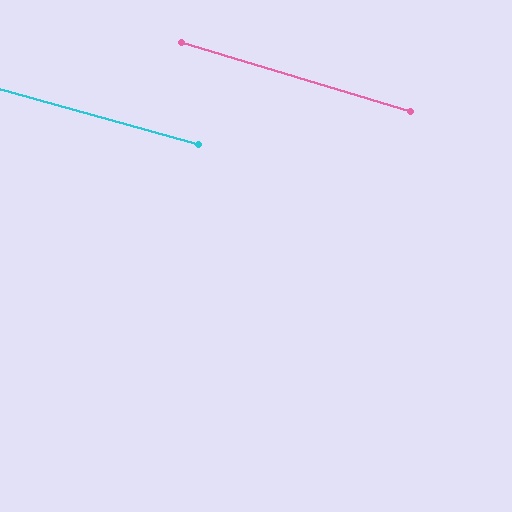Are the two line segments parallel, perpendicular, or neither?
Parallel — their directions differ by only 1.3°.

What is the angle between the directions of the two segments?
Approximately 1 degree.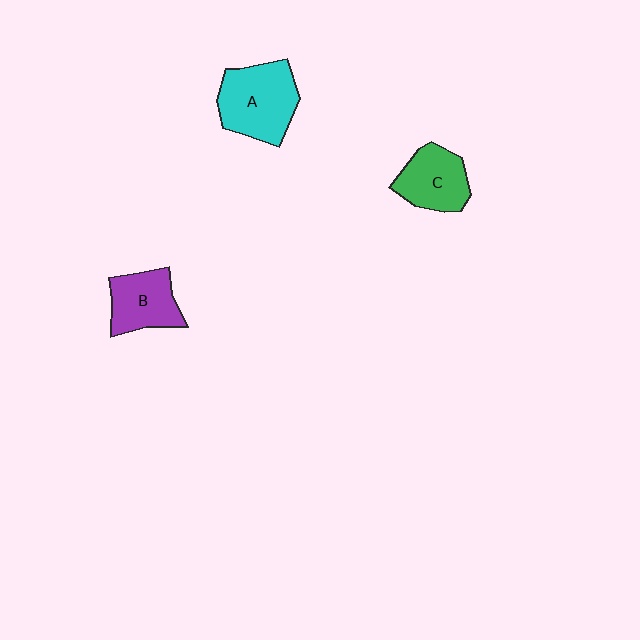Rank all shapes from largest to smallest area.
From largest to smallest: A (cyan), C (green), B (purple).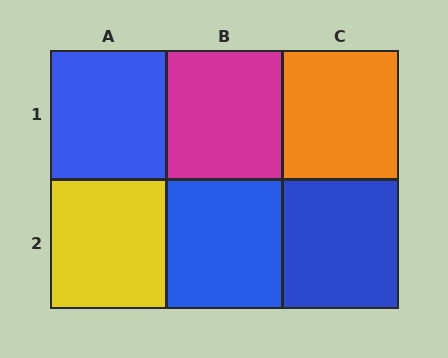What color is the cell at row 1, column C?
Orange.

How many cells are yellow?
1 cell is yellow.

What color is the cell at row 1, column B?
Magenta.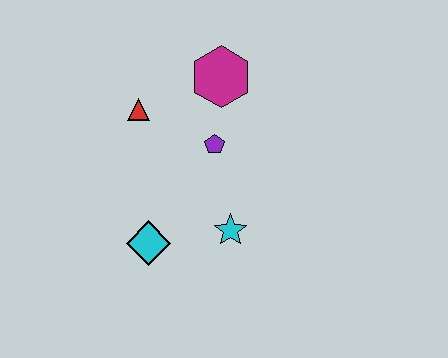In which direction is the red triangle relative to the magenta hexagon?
The red triangle is to the left of the magenta hexagon.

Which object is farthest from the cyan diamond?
The magenta hexagon is farthest from the cyan diamond.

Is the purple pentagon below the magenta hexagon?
Yes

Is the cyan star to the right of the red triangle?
Yes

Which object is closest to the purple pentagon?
The magenta hexagon is closest to the purple pentagon.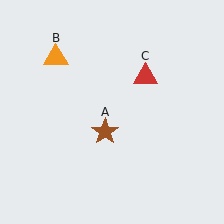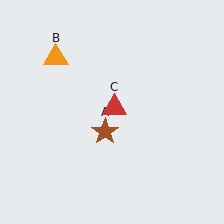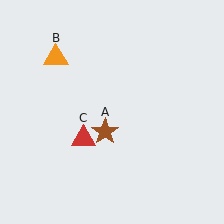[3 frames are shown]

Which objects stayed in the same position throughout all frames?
Brown star (object A) and orange triangle (object B) remained stationary.